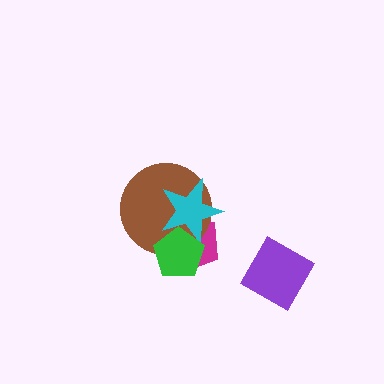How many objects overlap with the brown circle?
3 objects overlap with the brown circle.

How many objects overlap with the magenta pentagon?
3 objects overlap with the magenta pentagon.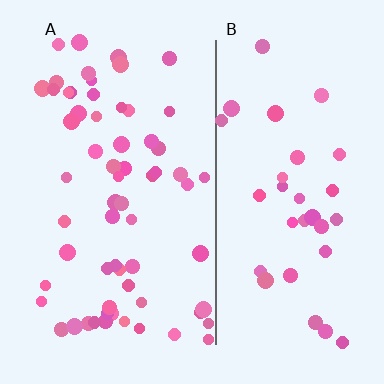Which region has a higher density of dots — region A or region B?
A (the left).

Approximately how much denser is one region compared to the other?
Approximately 1.9× — region A over region B.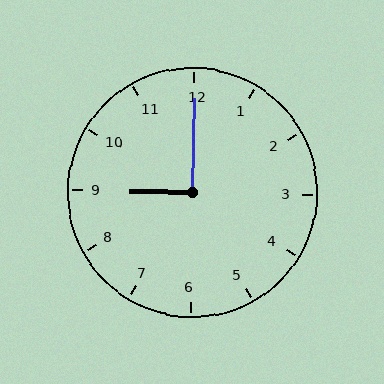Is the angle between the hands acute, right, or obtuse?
It is right.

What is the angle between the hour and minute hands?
Approximately 90 degrees.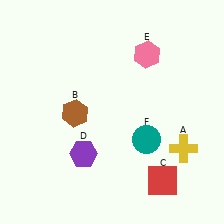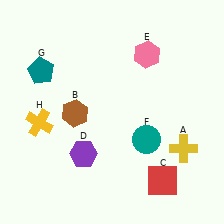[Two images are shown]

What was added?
A teal pentagon (G), a yellow cross (H) were added in Image 2.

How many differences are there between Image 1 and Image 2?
There are 2 differences between the two images.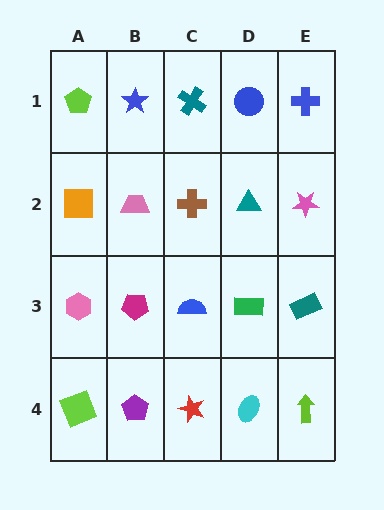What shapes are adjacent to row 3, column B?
A pink trapezoid (row 2, column B), a purple pentagon (row 4, column B), a pink hexagon (row 3, column A), a blue semicircle (row 3, column C).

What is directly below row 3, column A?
A lime square.